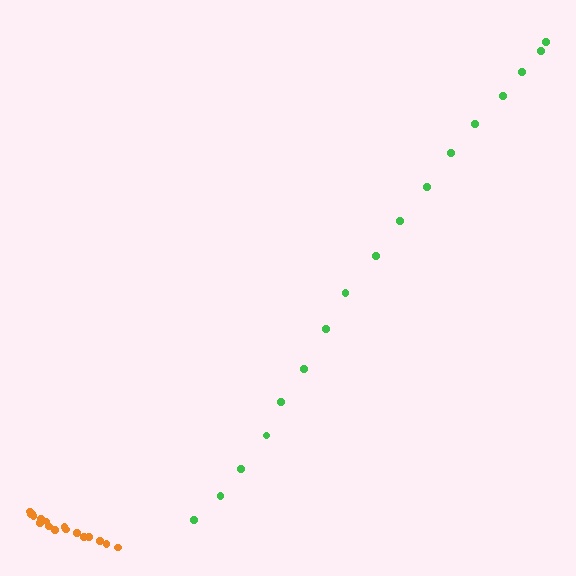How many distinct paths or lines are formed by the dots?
There are 2 distinct paths.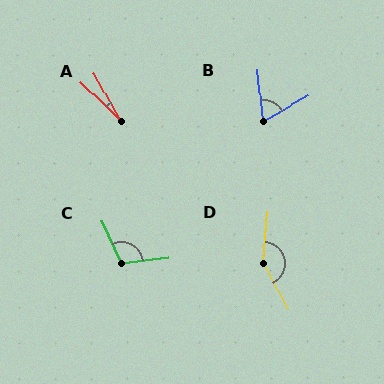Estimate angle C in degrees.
Approximately 108 degrees.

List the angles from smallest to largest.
A (17°), B (66°), C (108°), D (148°).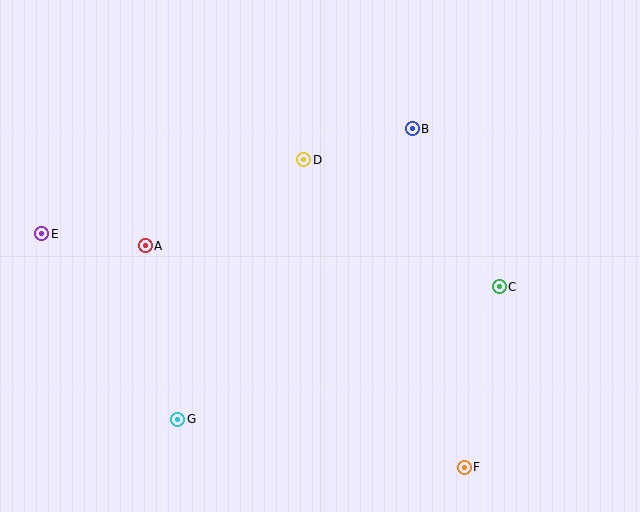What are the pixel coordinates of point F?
Point F is at (464, 467).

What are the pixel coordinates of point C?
Point C is at (499, 287).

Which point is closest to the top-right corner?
Point B is closest to the top-right corner.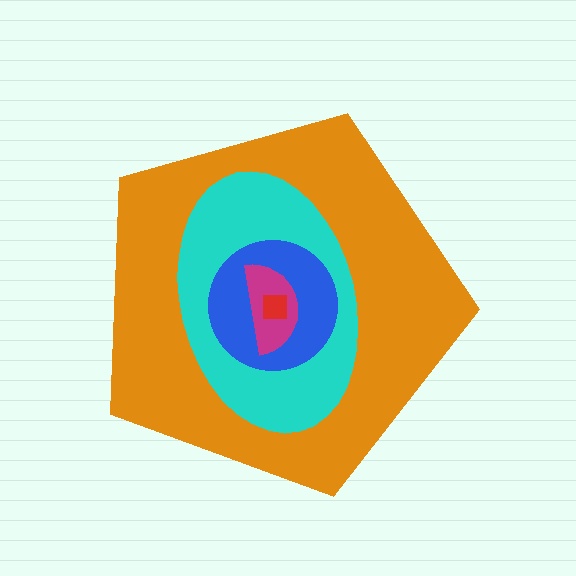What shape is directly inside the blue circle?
The magenta semicircle.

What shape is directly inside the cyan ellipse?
The blue circle.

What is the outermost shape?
The orange pentagon.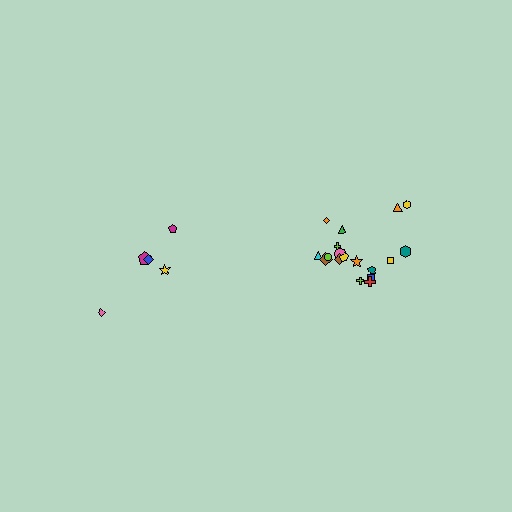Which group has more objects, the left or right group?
The right group.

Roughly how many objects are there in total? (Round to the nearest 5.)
Roughly 25 objects in total.